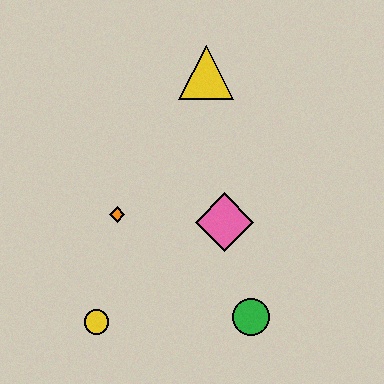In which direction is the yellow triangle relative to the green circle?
The yellow triangle is above the green circle.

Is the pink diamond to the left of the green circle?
Yes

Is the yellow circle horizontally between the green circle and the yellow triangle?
No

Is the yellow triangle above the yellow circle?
Yes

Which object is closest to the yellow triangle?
The pink diamond is closest to the yellow triangle.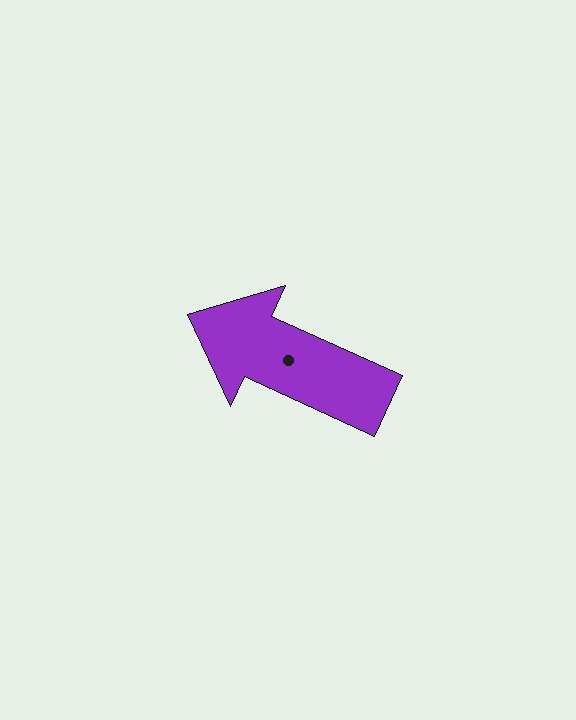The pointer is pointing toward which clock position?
Roughly 10 o'clock.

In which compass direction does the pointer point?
Northwest.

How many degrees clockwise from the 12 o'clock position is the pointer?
Approximately 295 degrees.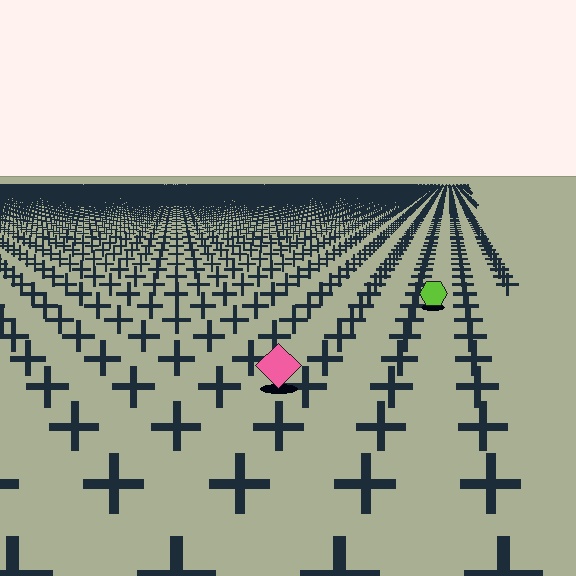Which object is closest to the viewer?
The pink diamond is closest. The texture marks near it are larger and more spread out.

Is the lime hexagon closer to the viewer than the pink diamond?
No. The pink diamond is closer — you can tell from the texture gradient: the ground texture is coarser near it.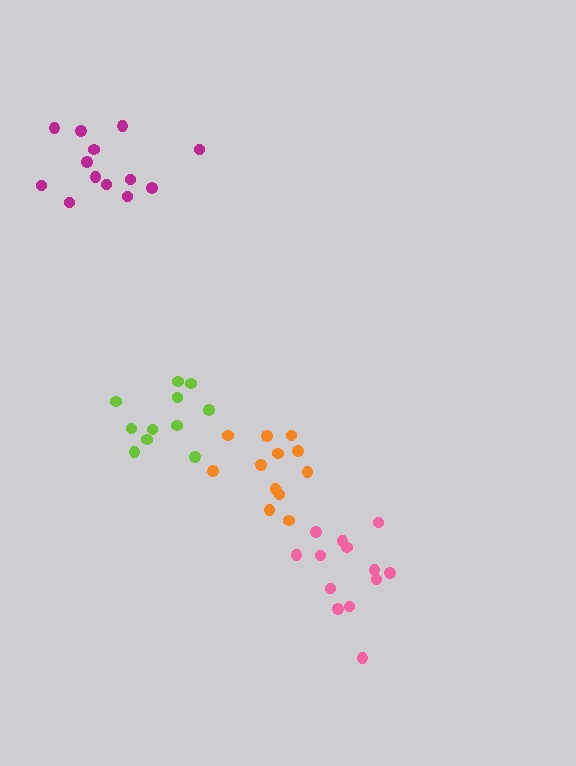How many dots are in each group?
Group 1: 11 dots, Group 2: 13 dots, Group 3: 12 dots, Group 4: 13 dots (49 total).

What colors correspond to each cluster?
The clusters are colored: lime, magenta, orange, pink.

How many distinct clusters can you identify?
There are 4 distinct clusters.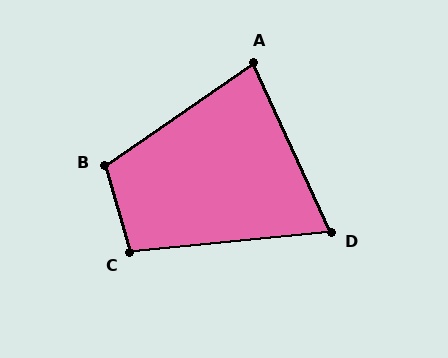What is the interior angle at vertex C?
Approximately 100 degrees (obtuse).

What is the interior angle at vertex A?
Approximately 80 degrees (acute).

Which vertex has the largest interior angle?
B, at approximately 109 degrees.